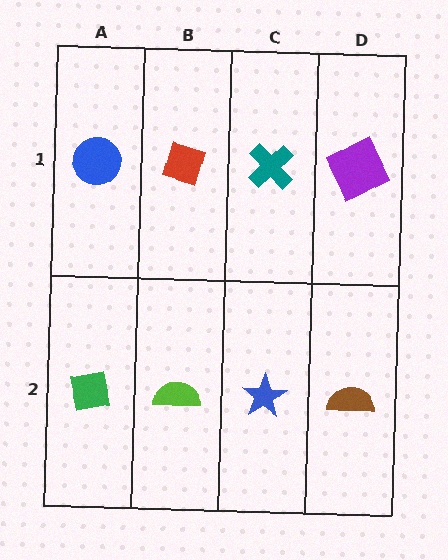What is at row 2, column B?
A lime semicircle.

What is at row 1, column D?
A purple square.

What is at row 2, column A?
A green square.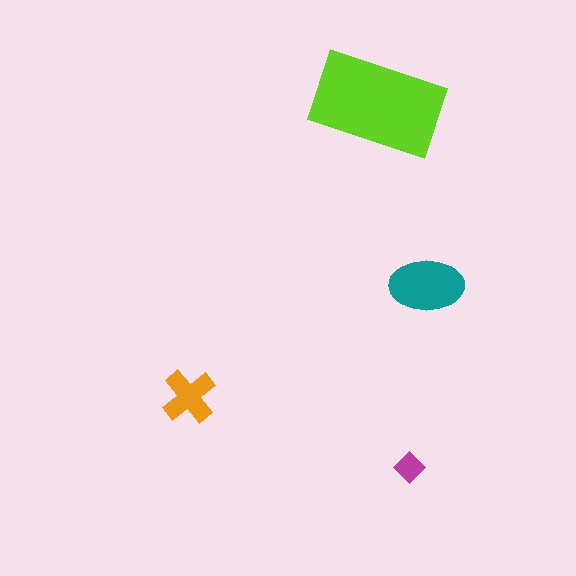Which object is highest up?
The lime rectangle is topmost.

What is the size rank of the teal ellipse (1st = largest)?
2nd.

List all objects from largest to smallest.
The lime rectangle, the teal ellipse, the orange cross, the magenta diamond.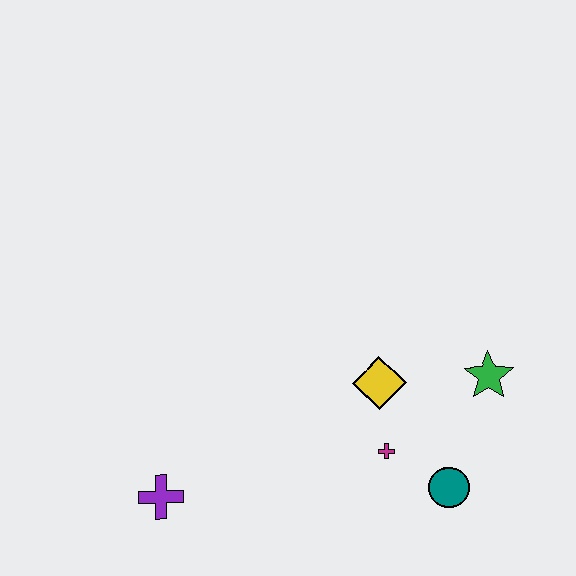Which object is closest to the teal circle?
The magenta cross is closest to the teal circle.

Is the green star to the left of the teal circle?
No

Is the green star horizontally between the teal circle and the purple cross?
No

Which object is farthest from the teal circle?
The purple cross is farthest from the teal circle.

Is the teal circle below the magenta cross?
Yes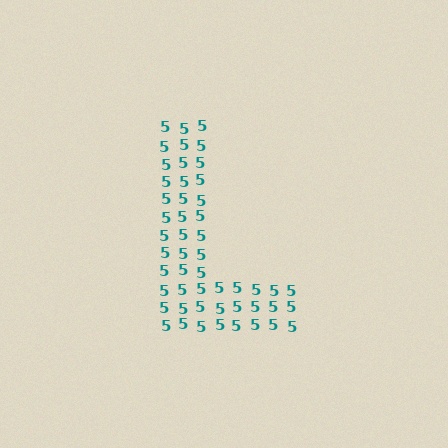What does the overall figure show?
The overall figure shows the letter L.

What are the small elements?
The small elements are digit 5's.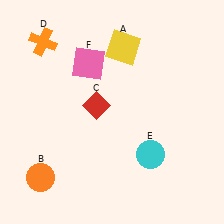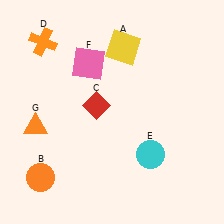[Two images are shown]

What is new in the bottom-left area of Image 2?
An orange triangle (G) was added in the bottom-left area of Image 2.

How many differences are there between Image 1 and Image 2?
There is 1 difference between the two images.